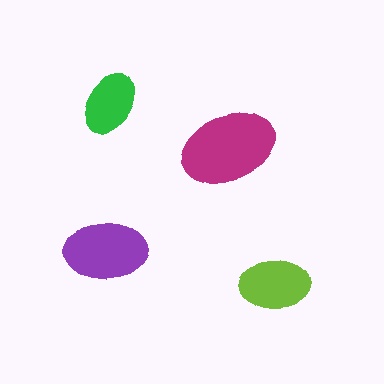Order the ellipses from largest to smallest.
the magenta one, the purple one, the lime one, the green one.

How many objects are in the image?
There are 4 objects in the image.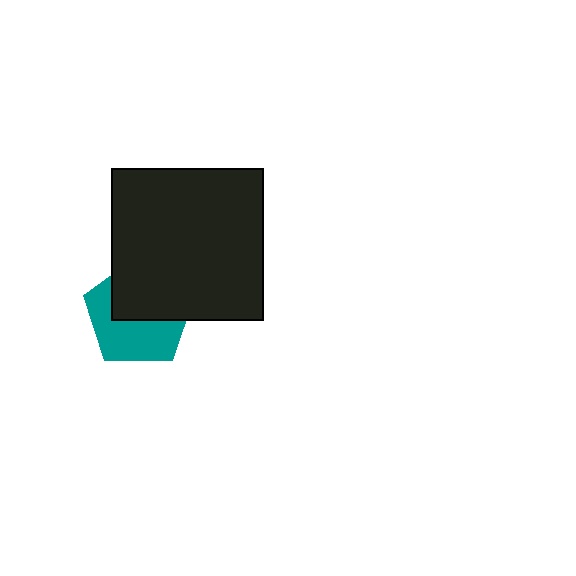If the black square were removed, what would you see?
You would see the complete teal pentagon.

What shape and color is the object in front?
The object in front is a black square.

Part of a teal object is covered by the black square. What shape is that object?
It is a pentagon.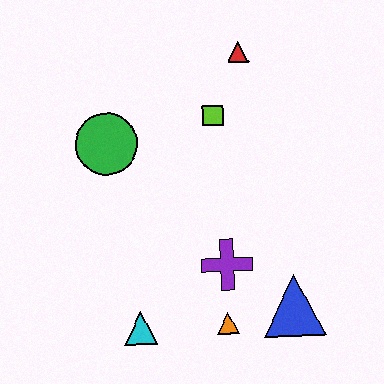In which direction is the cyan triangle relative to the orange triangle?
The cyan triangle is to the left of the orange triangle.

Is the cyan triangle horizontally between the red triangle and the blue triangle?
No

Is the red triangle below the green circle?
No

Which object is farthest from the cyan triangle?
The red triangle is farthest from the cyan triangle.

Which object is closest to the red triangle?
The lime square is closest to the red triangle.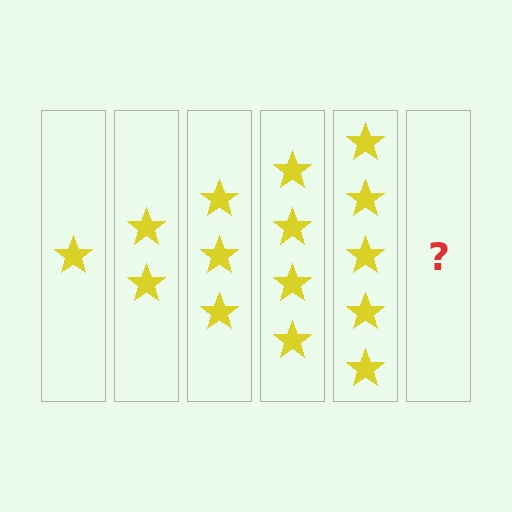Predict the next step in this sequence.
The next step is 6 stars.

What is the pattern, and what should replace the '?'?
The pattern is that each step adds one more star. The '?' should be 6 stars.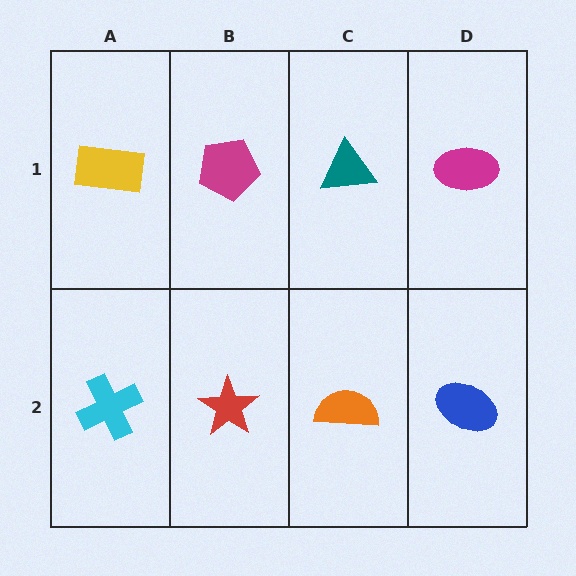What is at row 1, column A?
A yellow rectangle.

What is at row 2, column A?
A cyan cross.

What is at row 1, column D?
A magenta ellipse.